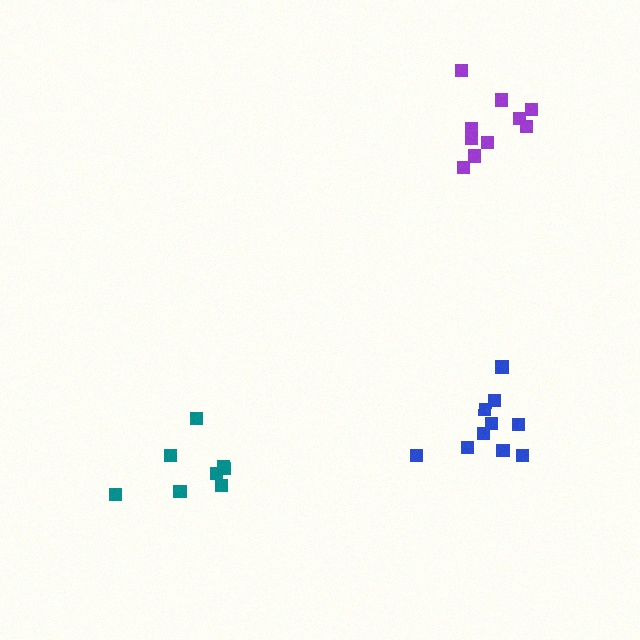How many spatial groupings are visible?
There are 3 spatial groupings.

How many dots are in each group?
Group 1: 8 dots, Group 2: 10 dots, Group 3: 10 dots (28 total).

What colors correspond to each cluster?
The clusters are colored: teal, blue, purple.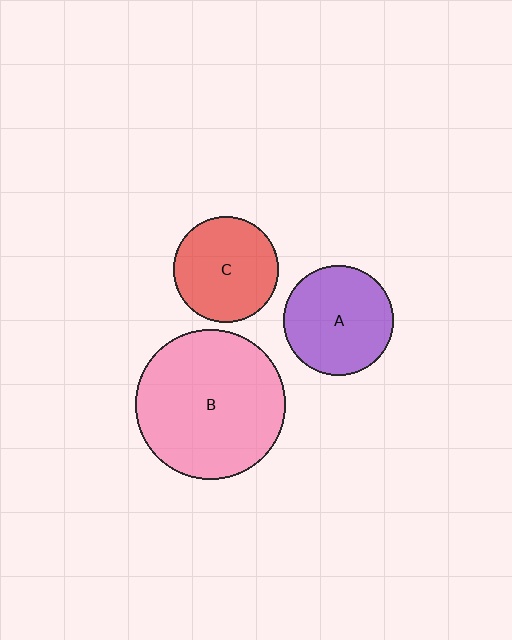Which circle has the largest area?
Circle B (pink).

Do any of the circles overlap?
No, none of the circles overlap.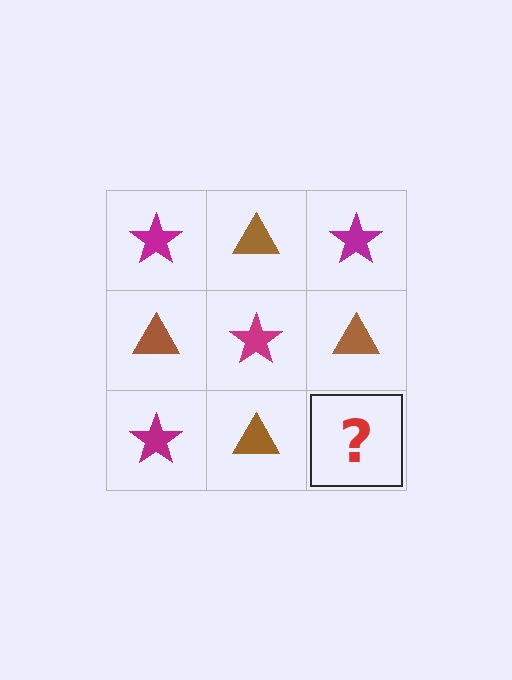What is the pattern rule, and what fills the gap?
The rule is that it alternates magenta star and brown triangle in a checkerboard pattern. The gap should be filled with a magenta star.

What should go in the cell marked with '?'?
The missing cell should contain a magenta star.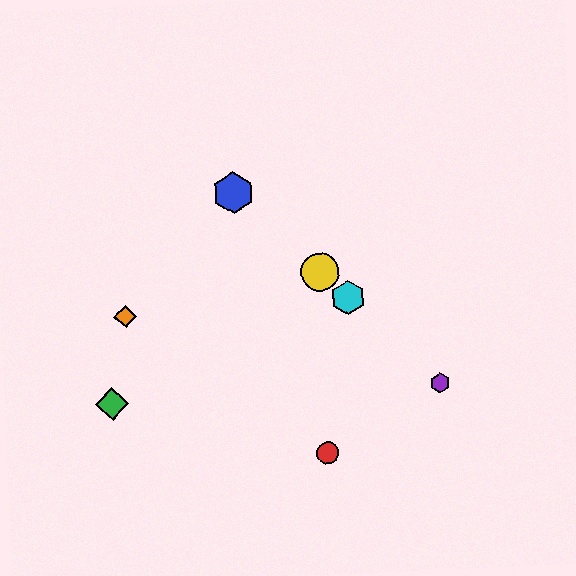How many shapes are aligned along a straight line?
4 shapes (the blue hexagon, the yellow circle, the purple hexagon, the cyan hexagon) are aligned along a straight line.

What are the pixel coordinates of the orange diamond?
The orange diamond is at (125, 317).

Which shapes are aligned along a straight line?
The blue hexagon, the yellow circle, the purple hexagon, the cyan hexagon are aligned along a straight line.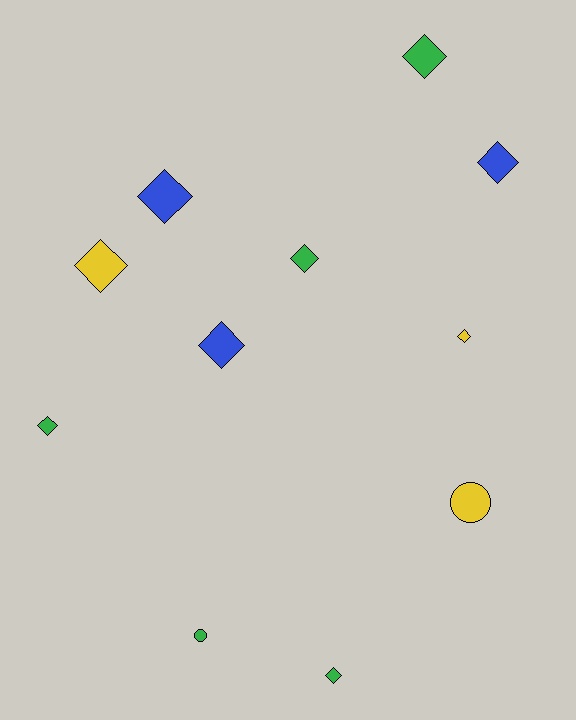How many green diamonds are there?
There are 4 green diamonds.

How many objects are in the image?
There are 11 objects.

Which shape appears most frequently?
Diamond, with 9 objects.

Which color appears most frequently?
Green, with 5 objects.